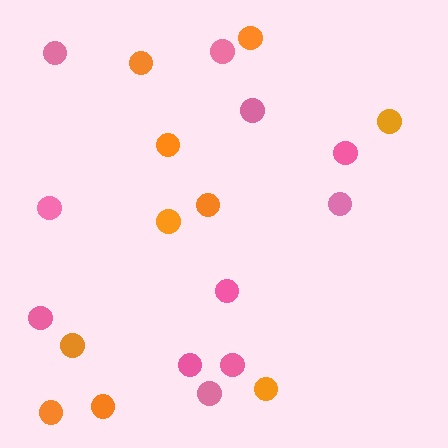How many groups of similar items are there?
There are 2 groups: one group of pink circles (11) and one group of orange circles (10).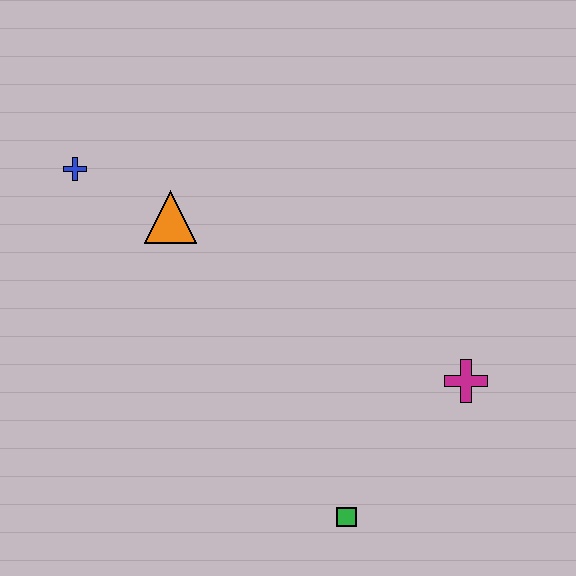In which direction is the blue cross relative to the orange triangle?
The blue cross is to the left of the orange triangle.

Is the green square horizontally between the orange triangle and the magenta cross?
Yes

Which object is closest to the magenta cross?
The green square is closest to the magenta cross.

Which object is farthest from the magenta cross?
The blue cross is farthest from the magenta cross.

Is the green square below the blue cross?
Yes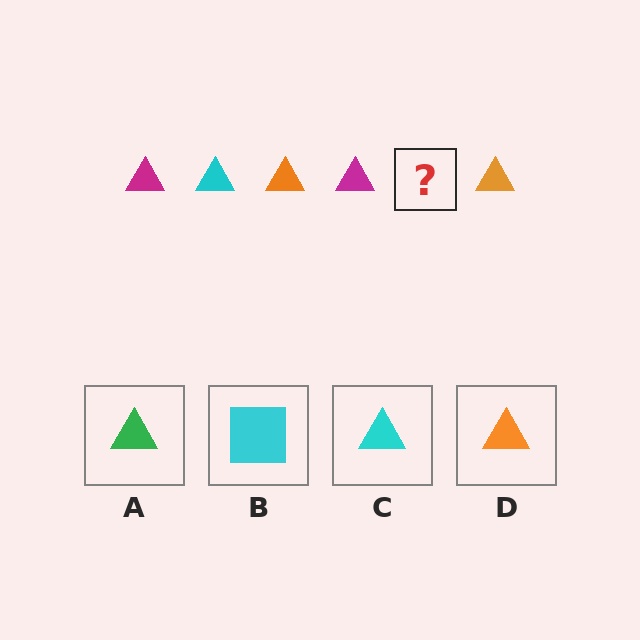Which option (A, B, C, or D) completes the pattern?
C.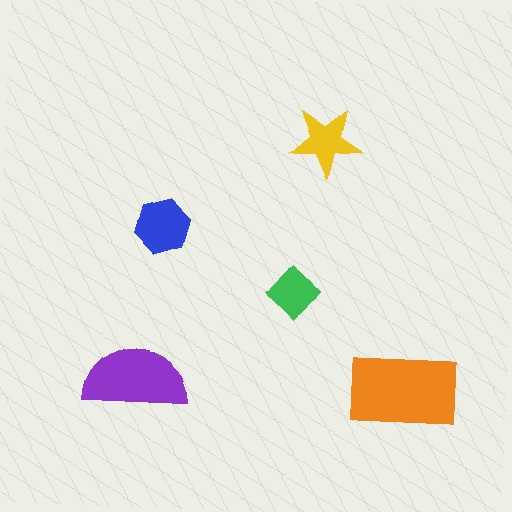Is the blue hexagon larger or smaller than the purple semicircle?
Smaller.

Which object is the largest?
The orange rectangle.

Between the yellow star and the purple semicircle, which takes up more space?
The purple semicircle.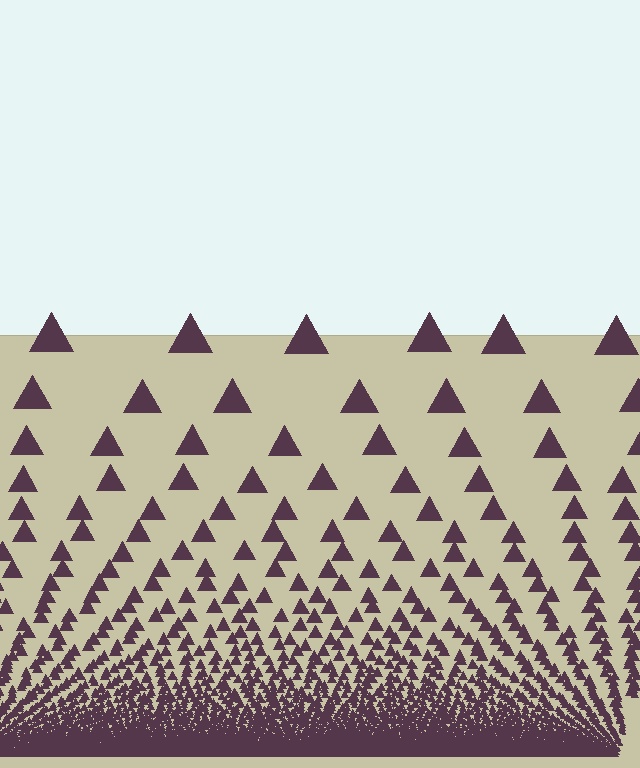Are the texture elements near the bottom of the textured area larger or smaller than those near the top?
Smaller. The gradient is inverted — elements near the bottom are smaller and denser.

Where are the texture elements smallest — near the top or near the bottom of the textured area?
Near the bottom.